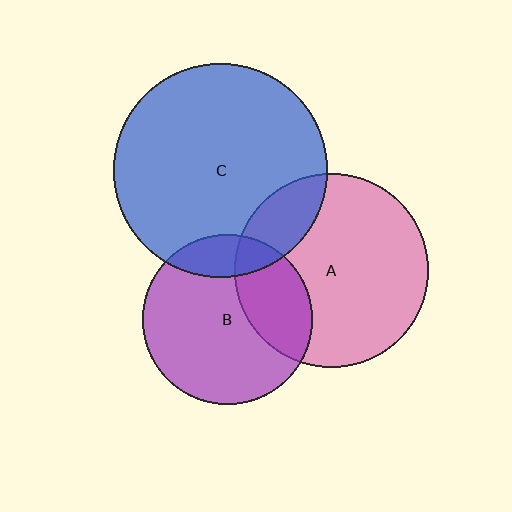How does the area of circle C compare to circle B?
Approximately 1.6 times.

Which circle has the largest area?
Circle C (blue).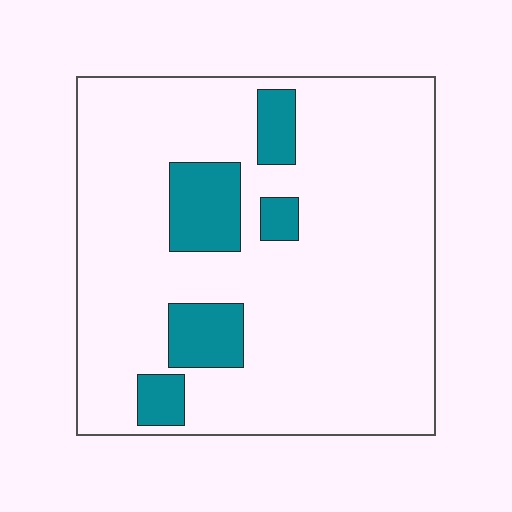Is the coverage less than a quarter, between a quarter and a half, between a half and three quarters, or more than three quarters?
Less than a quarter.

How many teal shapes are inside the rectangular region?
5.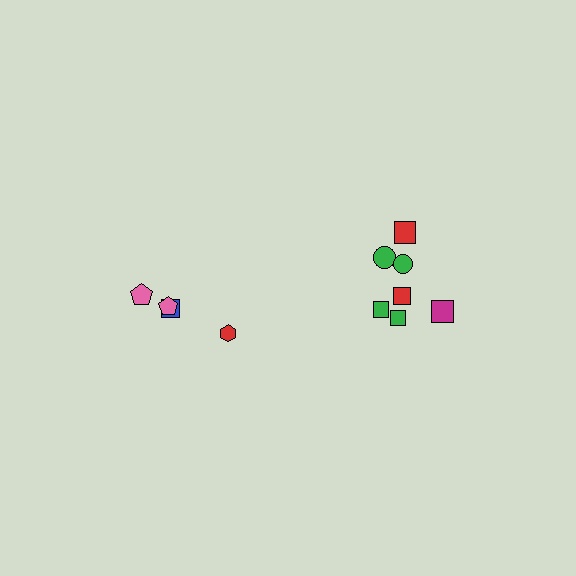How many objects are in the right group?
There are 7 objects.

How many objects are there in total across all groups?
There are 11 objects.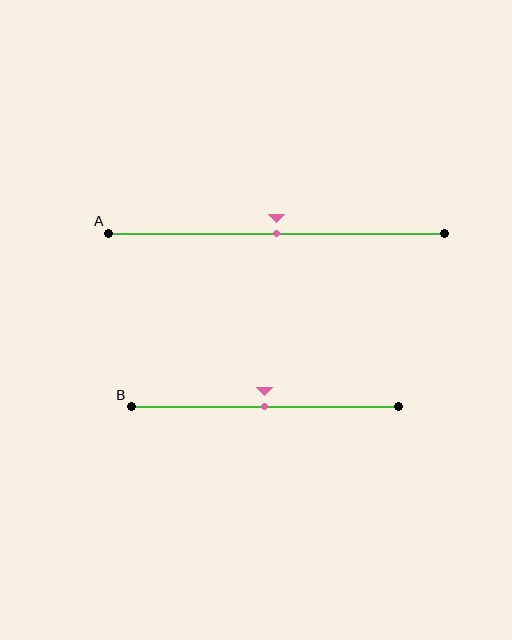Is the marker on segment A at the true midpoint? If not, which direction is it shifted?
Yes, the marker on segment A is at the true midpoint.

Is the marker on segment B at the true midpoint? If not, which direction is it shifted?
Yes, the marker on segment B is at the true midpoint.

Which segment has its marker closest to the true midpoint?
Segment A has its marker closest to the true midpoint.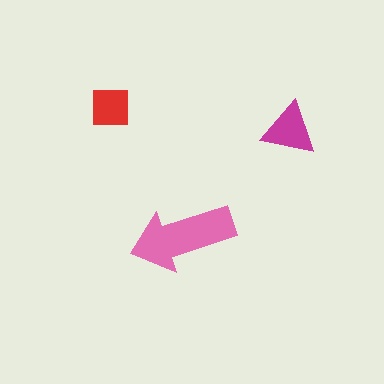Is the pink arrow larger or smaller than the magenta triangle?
Larger.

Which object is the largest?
The pink arrow.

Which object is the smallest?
The red square.